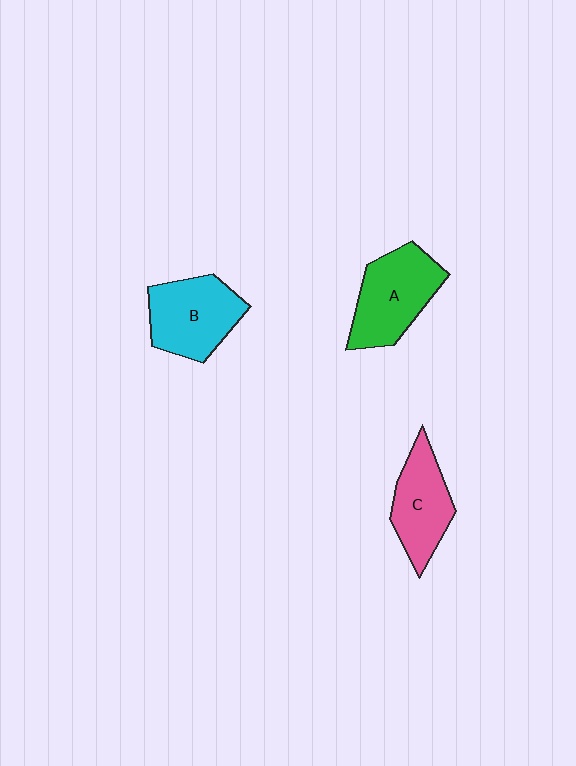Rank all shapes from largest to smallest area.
From largest to smallest: A (green), B (cyan), C (pink).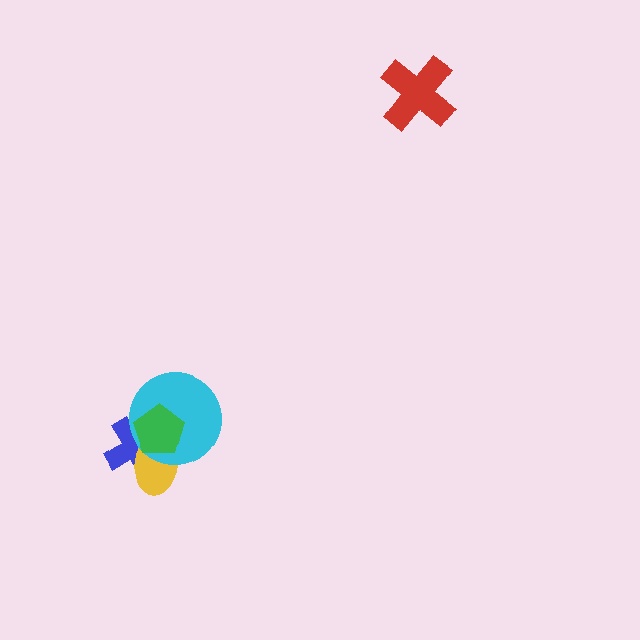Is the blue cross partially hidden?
Yes, it is partially covered by another shape.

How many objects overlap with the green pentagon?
3 objects overlap with the green pentagon.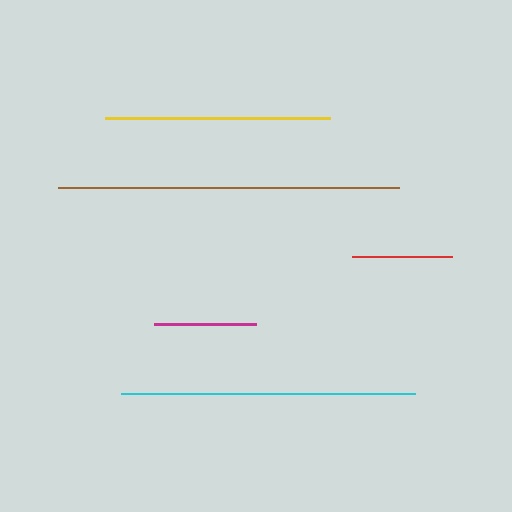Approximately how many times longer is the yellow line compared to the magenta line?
The yellow line is approximately 2.2 times the length of the magenta line.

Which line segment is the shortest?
The red line is the shortest at approximately 100 pixels.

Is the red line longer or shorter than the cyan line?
The cyan line is longer than the red line.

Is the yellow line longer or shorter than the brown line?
The brown line is longer than the yellow line.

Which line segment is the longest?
The brown line is the longest at approximately 341 pixels.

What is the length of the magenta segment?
The magenta segment is approximately 102 pixels long.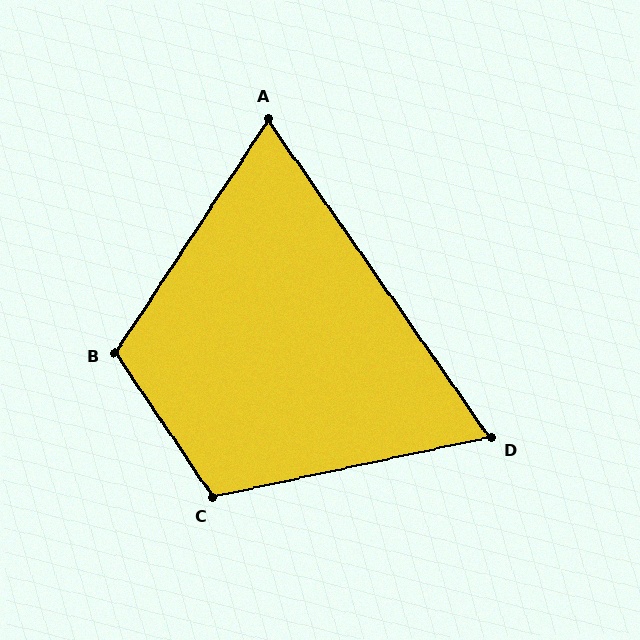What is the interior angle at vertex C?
Approximately 112 degrees (obtuse).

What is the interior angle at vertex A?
Approximately 68 degrees (acute).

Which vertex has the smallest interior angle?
D, at approximately 67 degrees.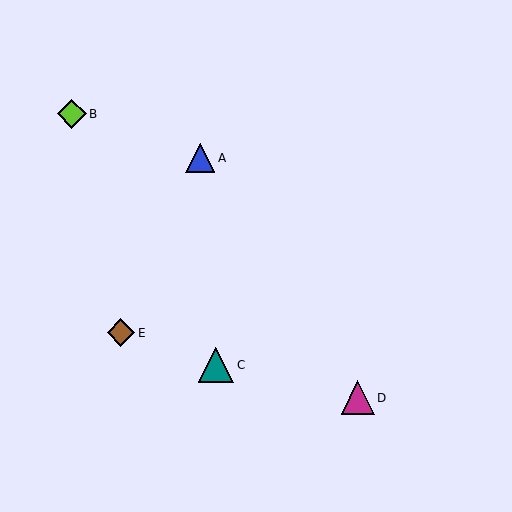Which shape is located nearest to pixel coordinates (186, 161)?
The blue triangle (labeled A) at (200, 158) is nearest to that location.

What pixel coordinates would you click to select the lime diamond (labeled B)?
Click at (72, 114) to select the lime diamond B.